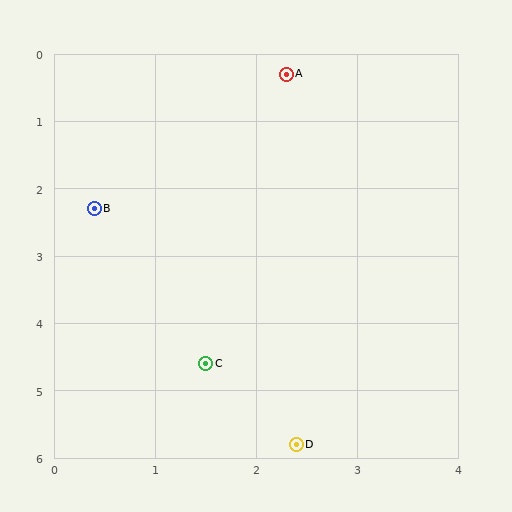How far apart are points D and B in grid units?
Points D and B are about 4.0 grid units apart.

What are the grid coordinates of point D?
Point D is at approximately (2.4, 5.8).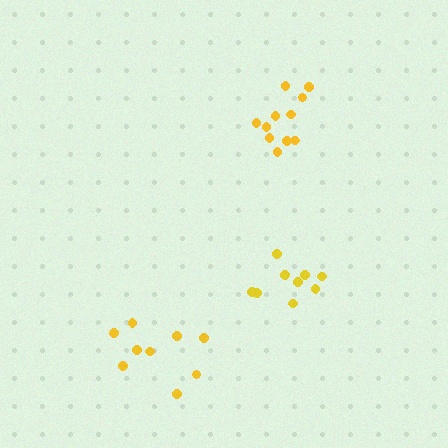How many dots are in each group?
Group 1: 9 dots, Group 2: 9 dots, Group 3: 11 dots (29 total).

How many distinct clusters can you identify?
There are 3 distinct clusters.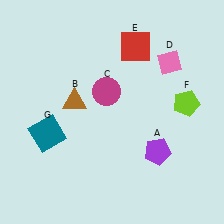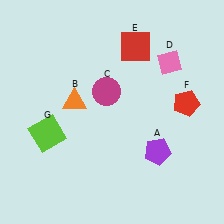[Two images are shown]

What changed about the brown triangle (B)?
In Image 1, B is brown. In Image 2, it changed to orange.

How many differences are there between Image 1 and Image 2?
There are 3 differences between the two images.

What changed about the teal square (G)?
In Image 1, G is teal. In Image 2, it changed to lime.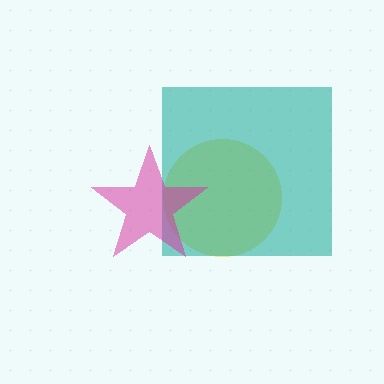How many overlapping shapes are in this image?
There are 3 overlapping shapes in the image.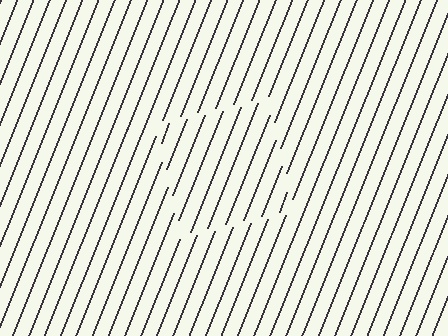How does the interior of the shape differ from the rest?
The interior of the shape contains the same grating, shifted by half a period — the contour is defined by the phase discontinuity where line-ends from the inner and outer gratings abut.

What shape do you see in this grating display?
An illusory square. The interior of the shape contains the same grating, shifted by half a period — the contour is defined by the phase discontinuity where line-ends from the inner and outer gratings abut.